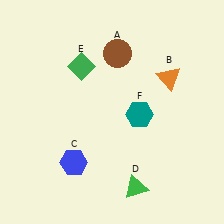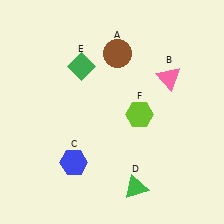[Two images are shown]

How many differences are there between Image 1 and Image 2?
There are 2 differences between the two images.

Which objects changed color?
B changed from orange to pink. F changed from teal to lime.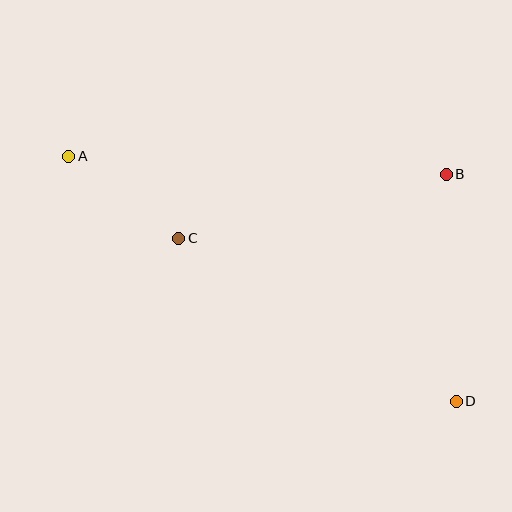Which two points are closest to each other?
Points A and C are closest to each other.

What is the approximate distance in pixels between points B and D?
The distance between B and D is approximately 227 pixels.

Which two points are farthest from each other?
Points A and D are farthest from each other.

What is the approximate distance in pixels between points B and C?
The distance between B and C is approximately 275 pixels.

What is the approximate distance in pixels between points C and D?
The distance between C and D is approximately 322 pixels.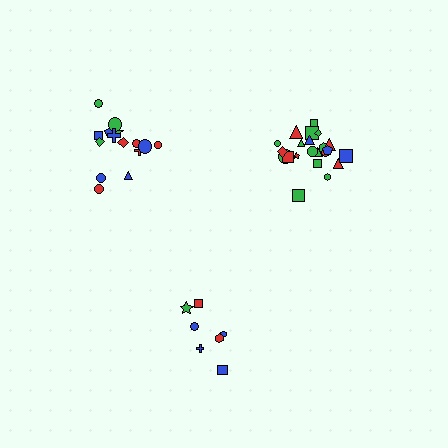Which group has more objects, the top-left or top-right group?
The top-right group.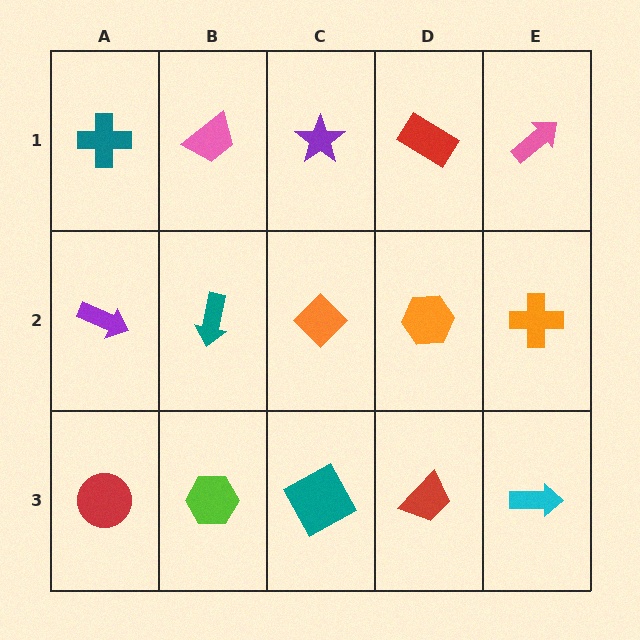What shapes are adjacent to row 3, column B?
A teal arrow (row 2, column B), a red circle (row 3, column A), a teal square (row 3, column C).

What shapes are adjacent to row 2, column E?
A pink arrow (row 1, column E), a cyan arrow (row 3, column E), an orange hexagon (row 2, column D).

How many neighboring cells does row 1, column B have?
3.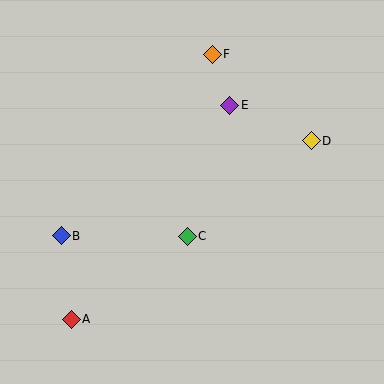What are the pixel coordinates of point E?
Point E is at (230, 105).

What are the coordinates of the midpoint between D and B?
The midpoint between D and B is at (186, 188).